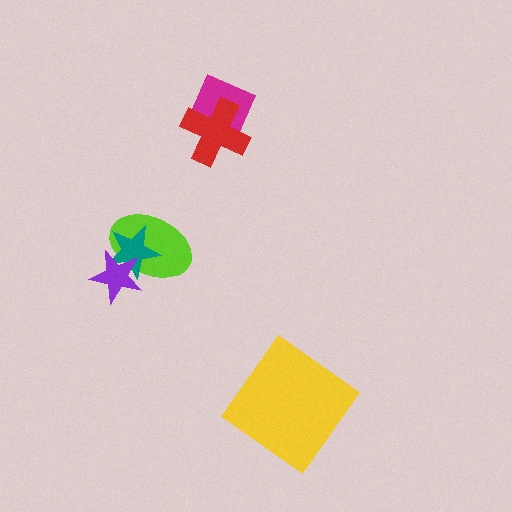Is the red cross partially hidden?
No, no other shape covers it.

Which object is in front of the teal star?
The purple star is in front of the teal star.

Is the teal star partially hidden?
Yes, it is partially covered by another shape.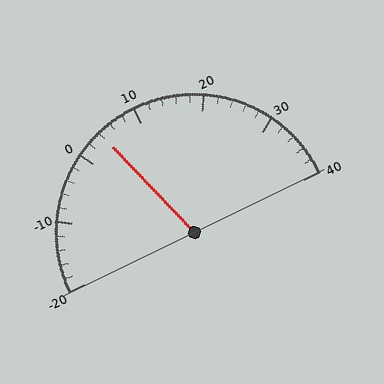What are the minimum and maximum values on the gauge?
The gauge ranges from -20 to 40.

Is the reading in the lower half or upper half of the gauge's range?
The reading is in the lower half of the range (-20 to 40).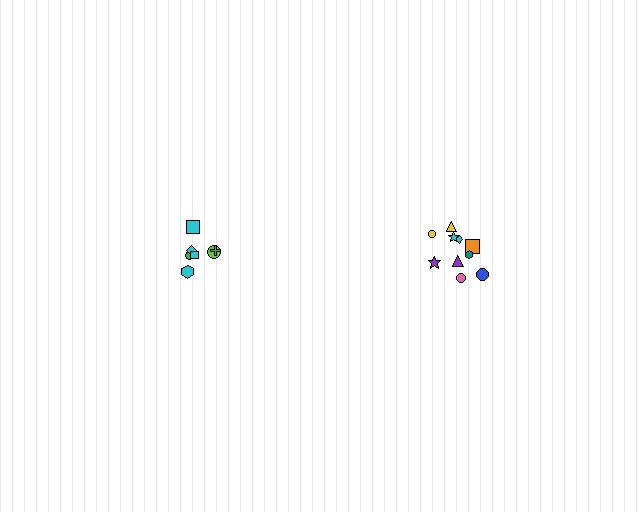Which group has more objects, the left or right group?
The right group.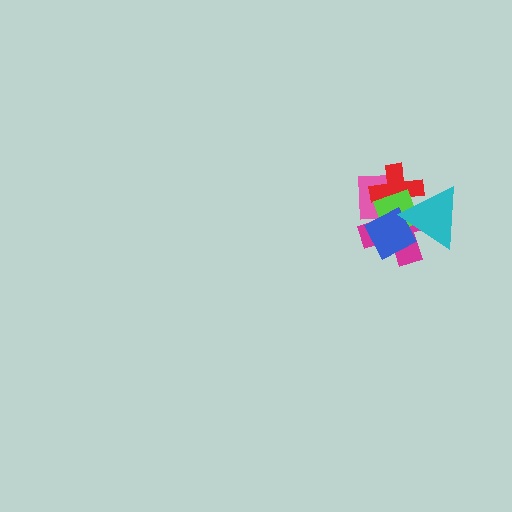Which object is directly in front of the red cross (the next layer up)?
The lime diamond is directly in front of the red cross.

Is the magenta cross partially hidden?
Yes, it is partially covered by another shape.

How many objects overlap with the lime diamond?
5 objects overlap with the lime diamond.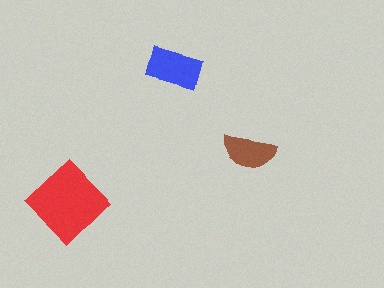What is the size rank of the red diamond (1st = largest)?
1st.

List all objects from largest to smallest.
The red diamond, the blue rectangle, the brown semicircle.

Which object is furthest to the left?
The red diamond is leftmost.